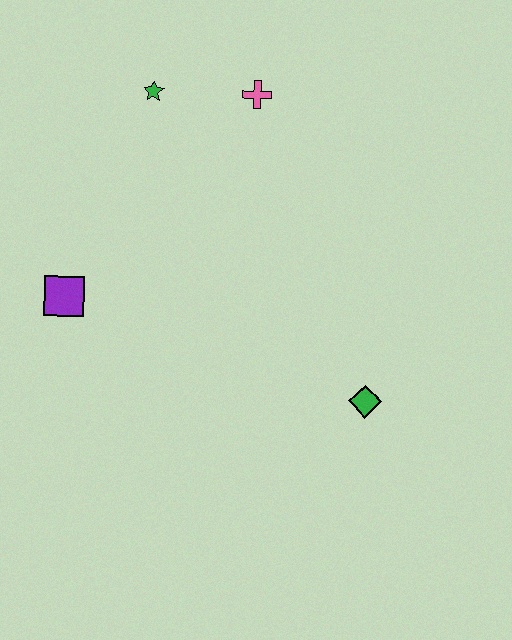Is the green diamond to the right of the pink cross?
Yes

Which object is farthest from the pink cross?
The green diamond is farthest from the pink cross.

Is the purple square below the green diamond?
No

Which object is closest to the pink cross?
The green star is closest to the pink cross.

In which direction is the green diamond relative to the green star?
The green diamond is below the green star.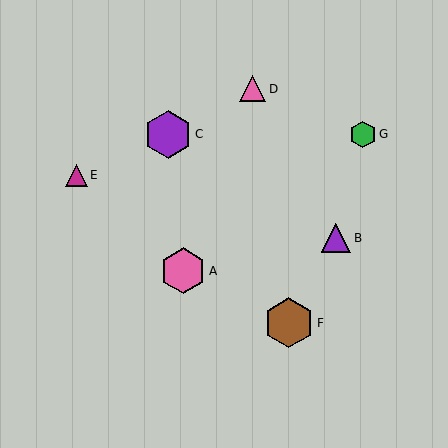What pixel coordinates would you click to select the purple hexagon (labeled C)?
Click at (168, 134) to select the purple hexagon C.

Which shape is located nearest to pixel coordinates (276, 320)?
The brown hexagon (labeled F) at (289, 323) is nearest to that location.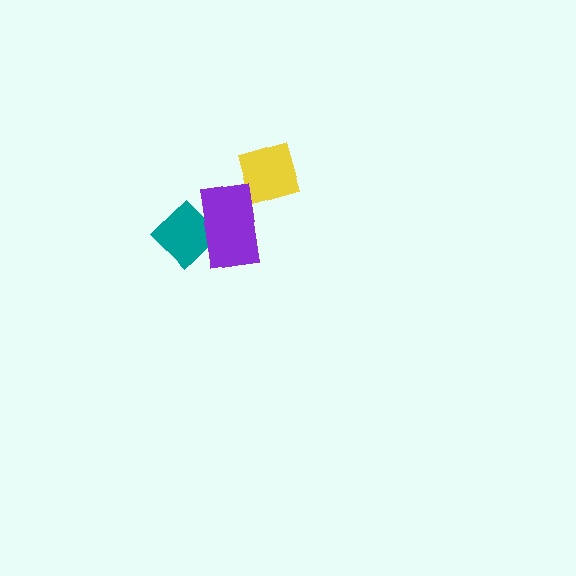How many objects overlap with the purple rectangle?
2 objects overlap with the purple rectangle.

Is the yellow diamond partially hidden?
Yes, it is partially covered by another shape.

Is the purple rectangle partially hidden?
No, no other shape covers it.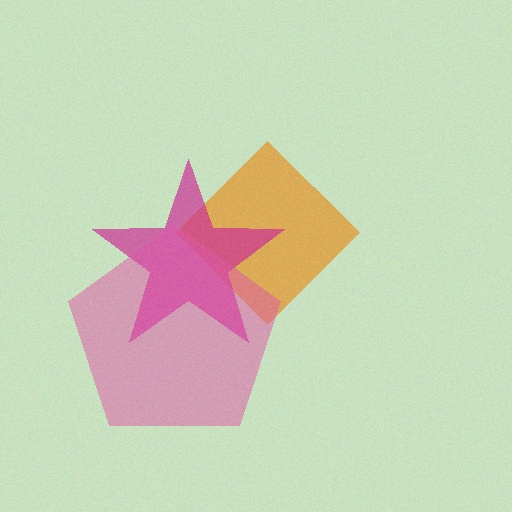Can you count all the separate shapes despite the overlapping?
Yes, there are 3 separate shapes.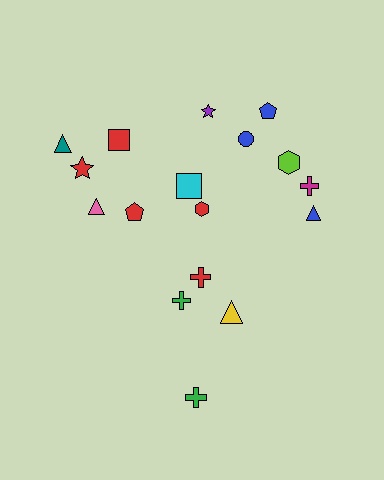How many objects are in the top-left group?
There are 5 objects.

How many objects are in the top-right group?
There are 8 objects.